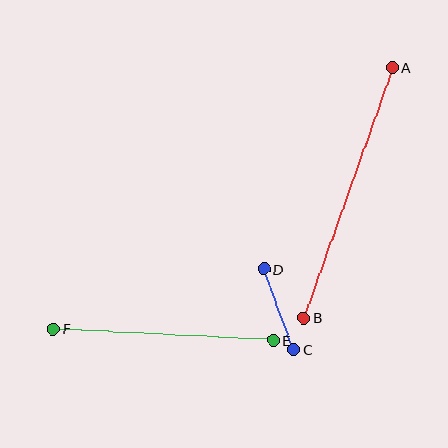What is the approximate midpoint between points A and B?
The midpoint is at approximately (348, 193) pixels.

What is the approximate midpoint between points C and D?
The midpoint is at approximately (279, 309) pixels.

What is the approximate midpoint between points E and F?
The midpoint is at approximately (164, 334) pixels.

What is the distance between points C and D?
The distance is approximately 86 pixels.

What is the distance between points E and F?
The distance is approximately 221 pixels.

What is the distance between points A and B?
The distance is approximately 265 pixels.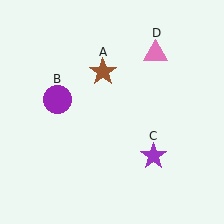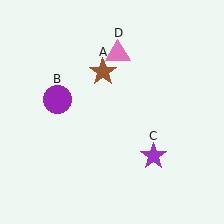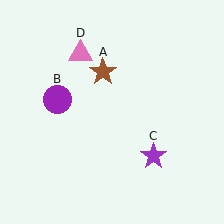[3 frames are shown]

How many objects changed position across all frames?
1 object changed position: pink triangle (object D).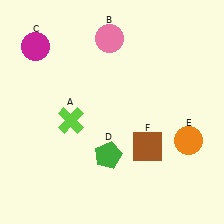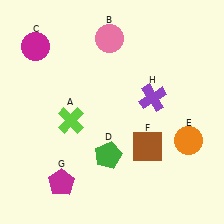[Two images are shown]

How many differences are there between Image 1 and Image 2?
There are 2 differences between the two images.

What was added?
A magenta pentagon (G), a purple cross (H) were added in Image 2.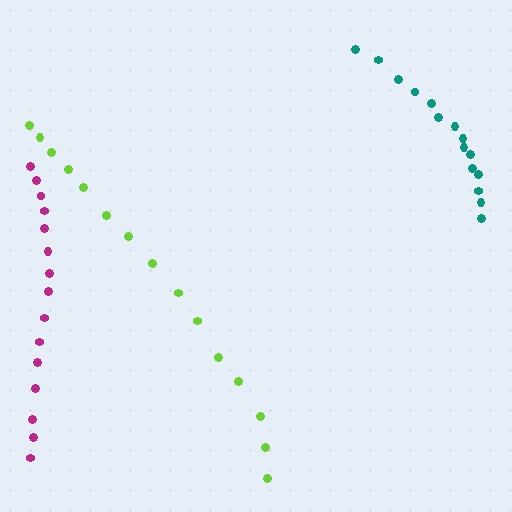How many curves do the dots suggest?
There are 3 distinct paths.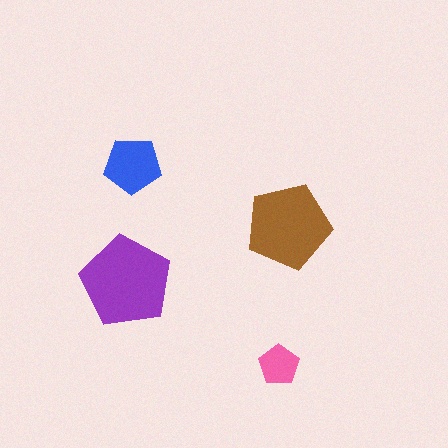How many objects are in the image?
There are 4 objects in the image.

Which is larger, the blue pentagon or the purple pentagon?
The purple one.